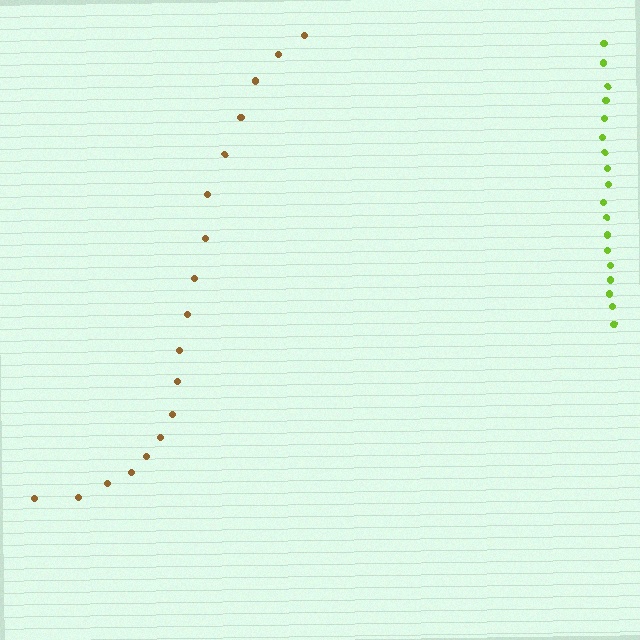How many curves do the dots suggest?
There are 2 distinct paths.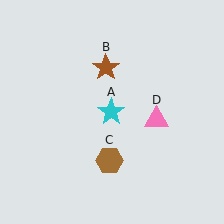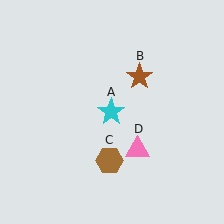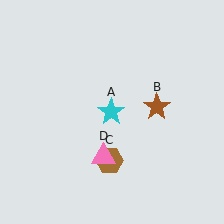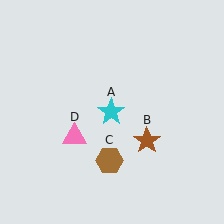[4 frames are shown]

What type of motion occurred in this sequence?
The brown star (object B), pink triangle (object D) rotated clockwise around the center of the scene.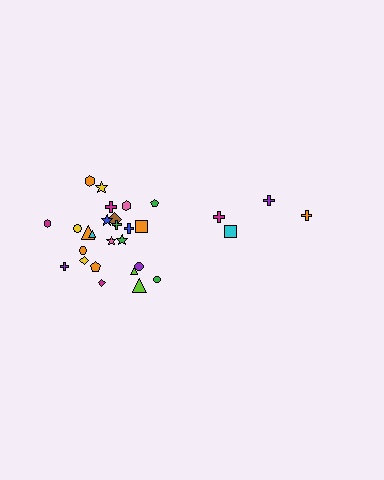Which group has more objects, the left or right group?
The left group.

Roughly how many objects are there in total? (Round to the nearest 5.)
Roughly 30 objects in total.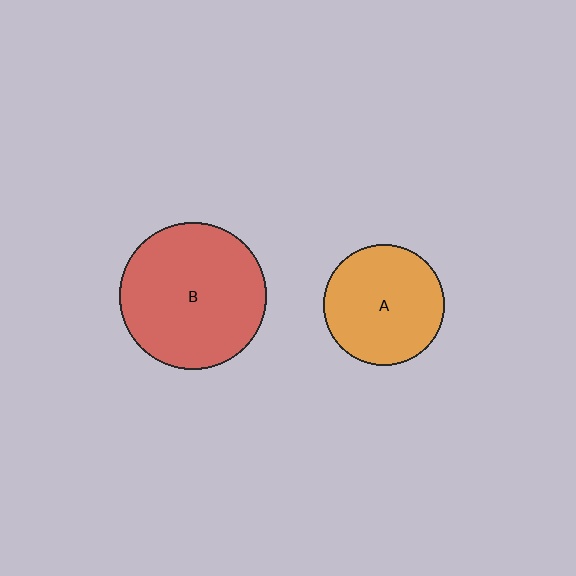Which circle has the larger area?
Circle B (red).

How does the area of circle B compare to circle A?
Approximately 1.5 times.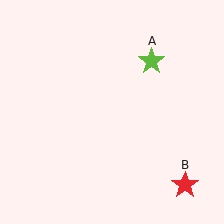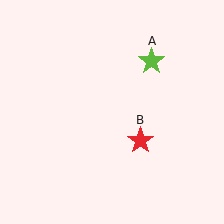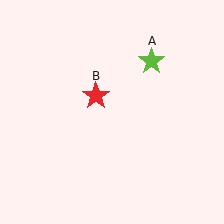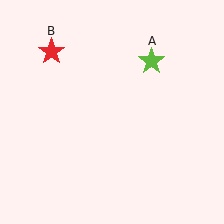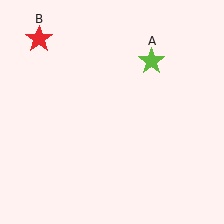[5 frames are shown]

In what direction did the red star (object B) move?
The red star (object B) moved up and to the left.